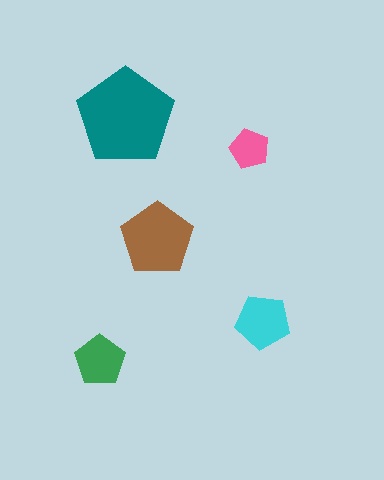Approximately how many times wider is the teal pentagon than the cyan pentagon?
About 2 times wider.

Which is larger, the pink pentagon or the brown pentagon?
The brown one.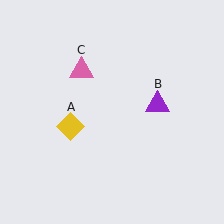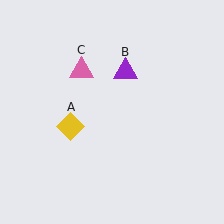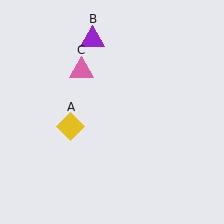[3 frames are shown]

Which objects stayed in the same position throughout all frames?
Yellow diamond (object A) and pink triangle (object C) remained stationary.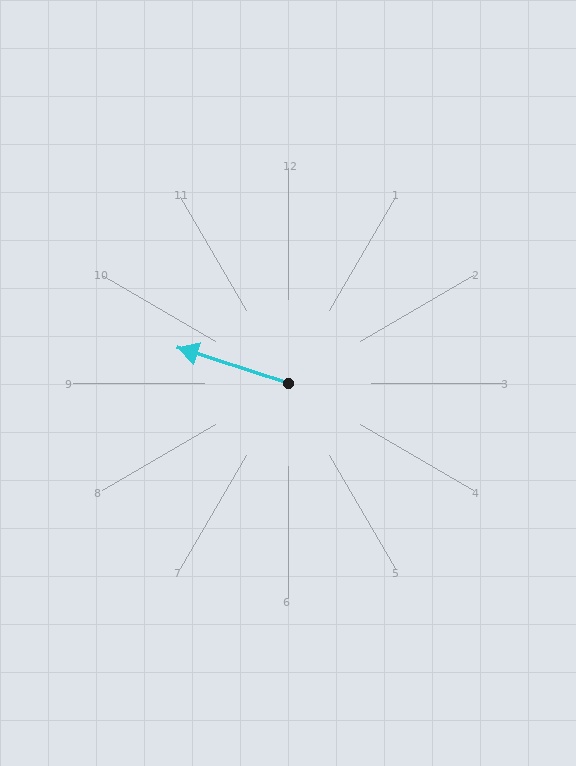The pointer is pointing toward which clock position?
Roughly 10 o'clock.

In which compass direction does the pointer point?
West.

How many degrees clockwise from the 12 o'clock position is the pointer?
Approximately 288 degrees.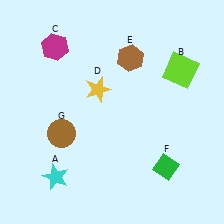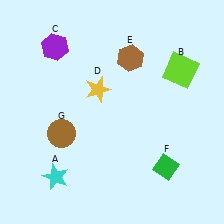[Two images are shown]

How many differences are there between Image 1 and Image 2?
There is 1 difference between the two images.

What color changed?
The hexagon (C) changed from magenta in Image 1 to purple in Image 2.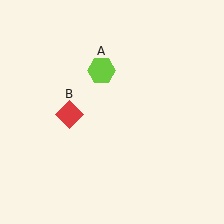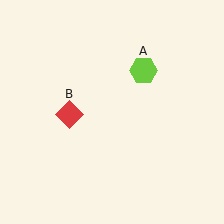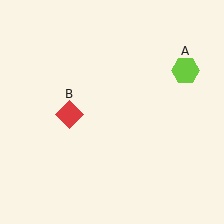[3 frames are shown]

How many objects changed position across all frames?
1 object changed position: lime hexagon (object A).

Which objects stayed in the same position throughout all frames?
Red diamond (object B) remained stationary.